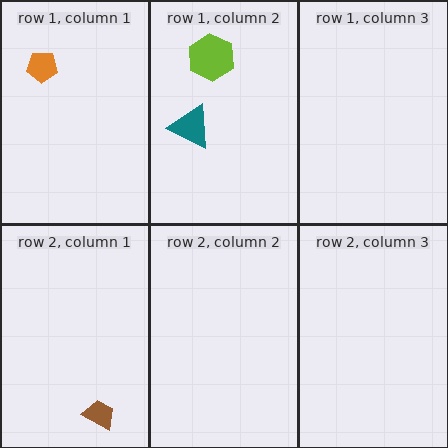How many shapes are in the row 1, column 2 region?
2.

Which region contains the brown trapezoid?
The row 2, column 1 region.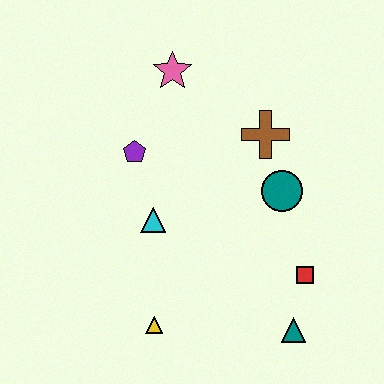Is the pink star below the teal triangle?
No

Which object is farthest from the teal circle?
The yellow triangle is farthest from the teal circle.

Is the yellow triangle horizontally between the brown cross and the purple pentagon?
Yes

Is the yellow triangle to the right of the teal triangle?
No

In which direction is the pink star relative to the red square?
The pink star is above the red square.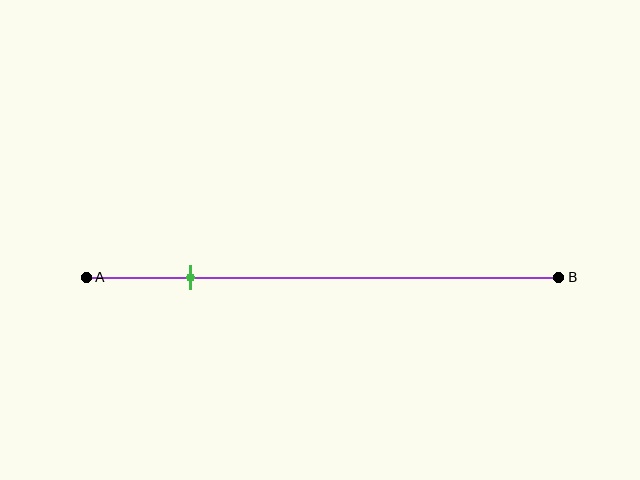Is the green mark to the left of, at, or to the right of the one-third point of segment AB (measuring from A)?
The green mark is to the left of the one-third point of segment AB.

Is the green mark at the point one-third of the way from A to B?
No, the mark is at about 20% from A, not at the 33% one-third point.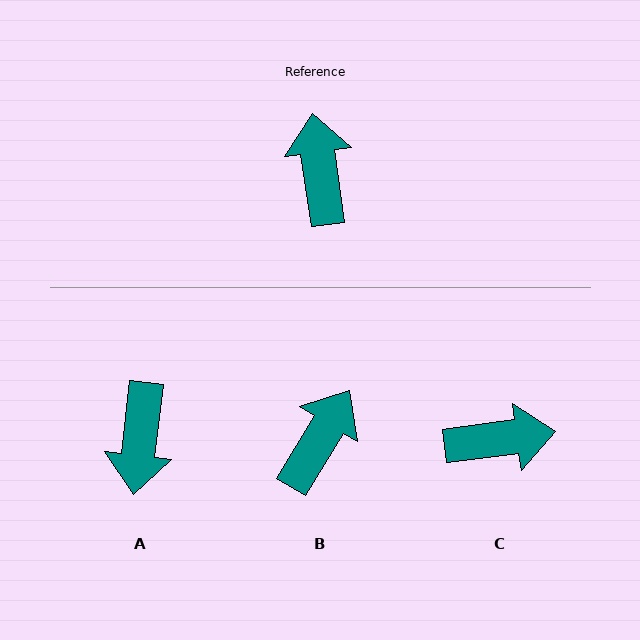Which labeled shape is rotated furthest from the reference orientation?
A, about 165 degrees away.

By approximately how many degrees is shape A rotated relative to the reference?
Approximately 165 degrees counter-clockwise.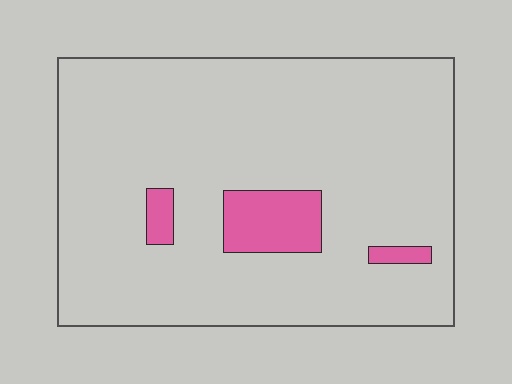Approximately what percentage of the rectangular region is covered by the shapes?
Approximately 10%.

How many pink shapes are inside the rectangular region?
3.